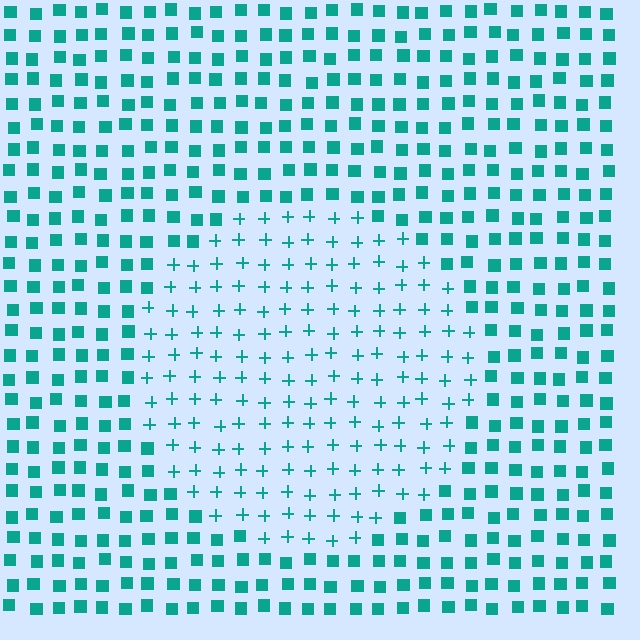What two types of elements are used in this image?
The image uses plus signs inside the circle region and squares outside it.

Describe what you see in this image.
The image is filled with small teal elements arranged in a uniform grid. A circle-shaped region contains plus signs, while the surrounding area contains squares. The boundary is defined purely by the change in element shape.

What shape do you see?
I see a circle.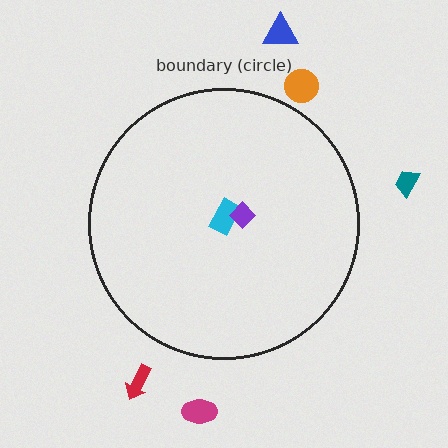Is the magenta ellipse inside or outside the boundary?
Outside.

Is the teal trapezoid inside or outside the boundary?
Outside.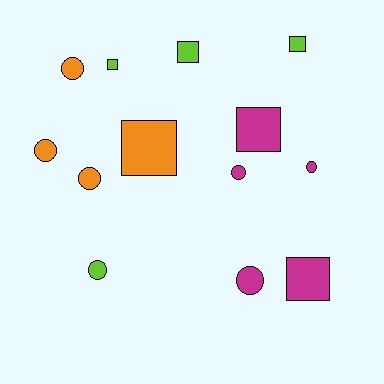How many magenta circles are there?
There are 3 magenta circles.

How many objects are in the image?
There are 13 objects.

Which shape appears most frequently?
Circle, with 7 objects.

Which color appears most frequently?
Magenta, with 5 objects.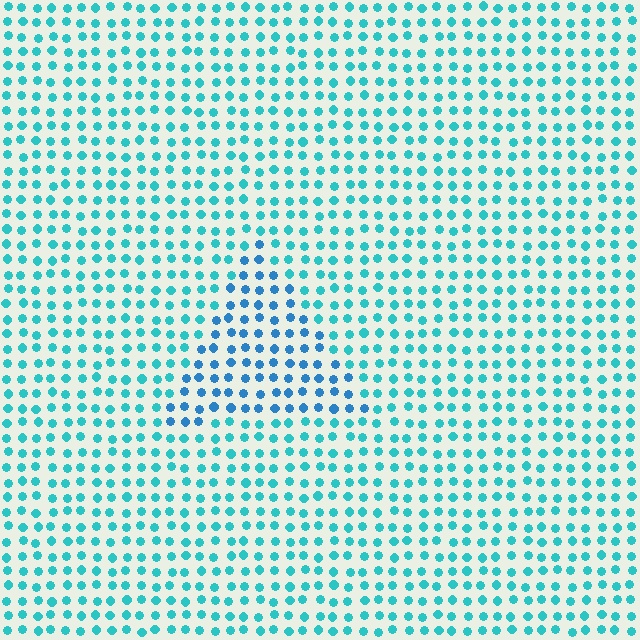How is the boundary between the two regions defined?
The boundary is defined purely by a slight shift in hue (about 27 degrees). Spacing, size, and orientation are identical on both sides.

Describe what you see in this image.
The image is filled with small cyan elements in a uniform arrangement. A triangle-shaped region is visible where the elements are tinted to a slightly different hue, forming a subtle color boundary.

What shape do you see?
I see a triangle.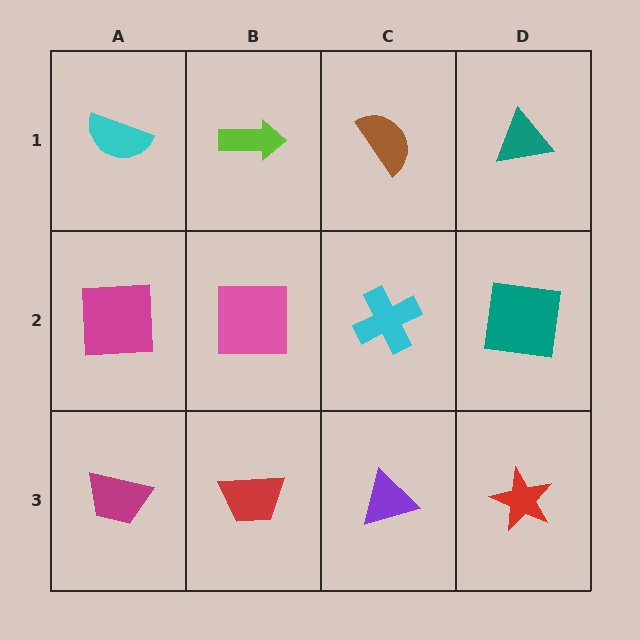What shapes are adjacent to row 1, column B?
A pink square (row 2, column B), a cyan semicircle (row 1, column A), a brown semicircle (row 1, column C).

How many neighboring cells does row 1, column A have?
2.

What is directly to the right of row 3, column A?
A red trapezoid.